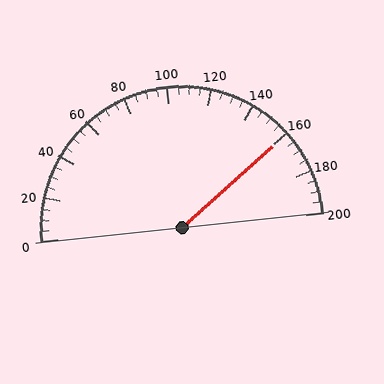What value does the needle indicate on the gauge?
The needle indicates approximately 160.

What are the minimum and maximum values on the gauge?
The gauge ranges from 0 to 200.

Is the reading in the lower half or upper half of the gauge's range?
The reading is in the upper half of the range (0 to 200).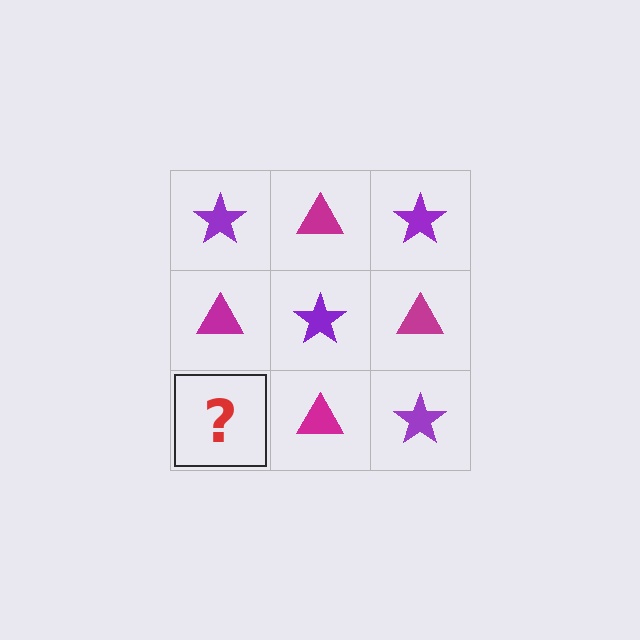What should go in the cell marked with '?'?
The missing cell should contain a purple star.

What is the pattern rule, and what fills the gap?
The rule is that it alternates purple star and magenta triangle in a checkerboard pattern. The gap should be filled with a purple star.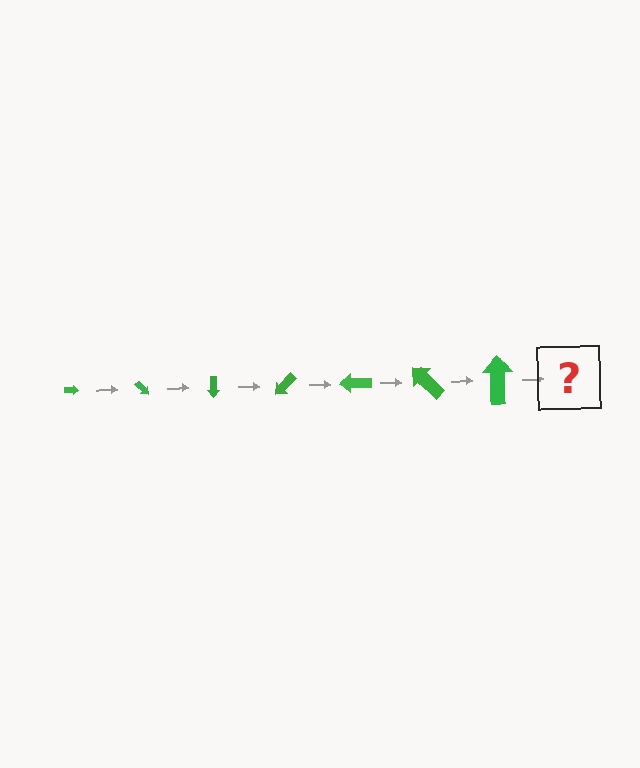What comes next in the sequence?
The next element should be an arrow, larger than the previous one and rotated 315 degrees from the start.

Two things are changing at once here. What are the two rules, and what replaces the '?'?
The two rules are that the arrow grows larger each step and it rotates 45 degrees each step. The '?' should be an arrow, larger than the previous one and rotated 315 degrees from the start.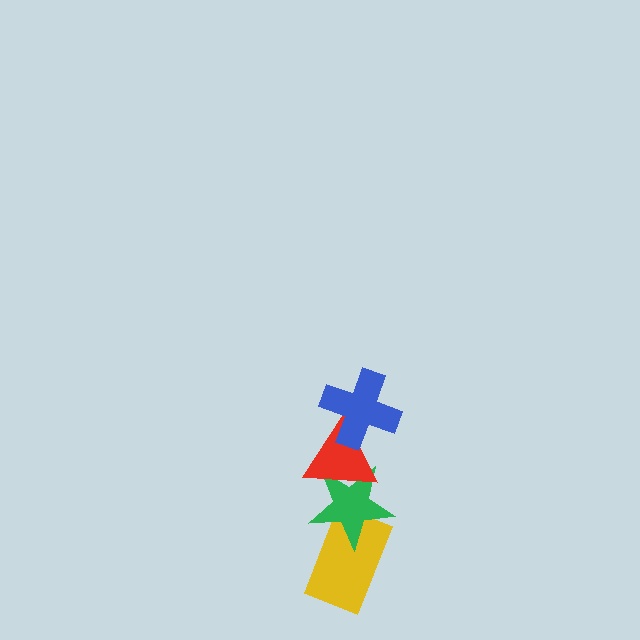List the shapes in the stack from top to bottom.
From top to bottom: the blue cross, the red triangle, the green star, the yellow rectangle.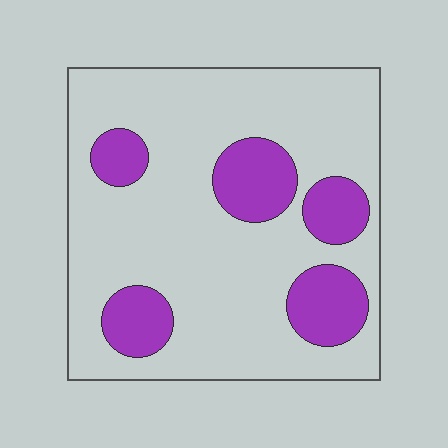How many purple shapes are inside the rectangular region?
5.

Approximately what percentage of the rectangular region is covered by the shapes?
Approximately 20%.